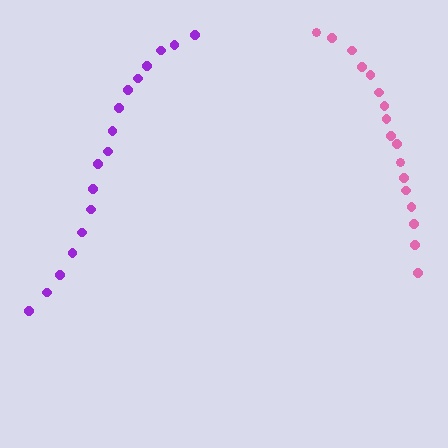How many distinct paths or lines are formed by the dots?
There are 2 distinct paths.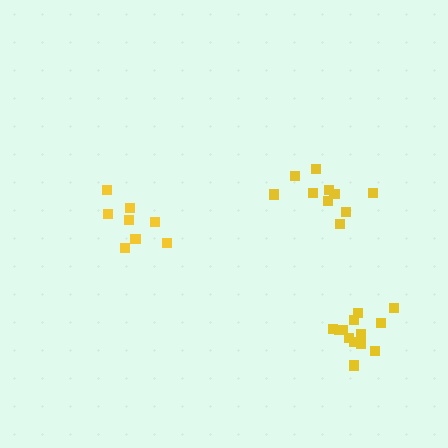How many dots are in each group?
Group 1: 8 dots, Group 2: 10 dots, Group 3: 13 dots (31 total).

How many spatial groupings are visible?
There are 3 spatial groupings.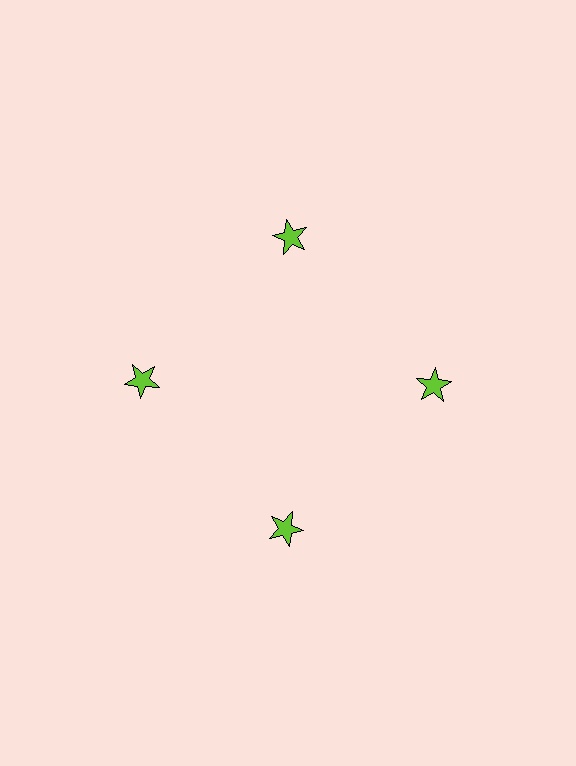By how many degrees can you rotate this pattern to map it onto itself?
The pattern maps onto itself every 90 degrees of rotation.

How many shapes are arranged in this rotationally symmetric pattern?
There are 4 shapes, arranged in 4 groups of 1.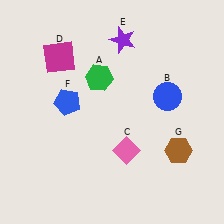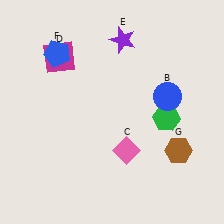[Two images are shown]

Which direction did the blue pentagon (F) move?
The blue pentagon (F) moved up.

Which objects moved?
The objects that moved are: the green hexagon (A), the blue pentagon (F).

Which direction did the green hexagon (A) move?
The green hexagon (A) moved right.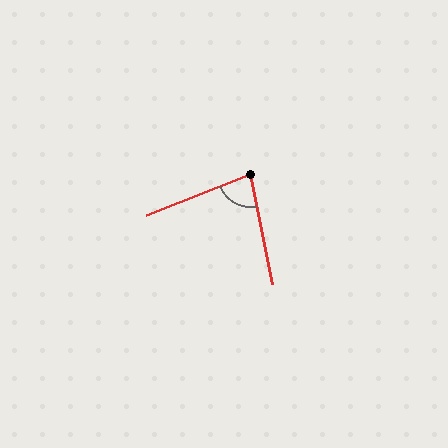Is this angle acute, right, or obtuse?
It is acute.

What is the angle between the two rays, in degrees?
Approximately 80 degrees.